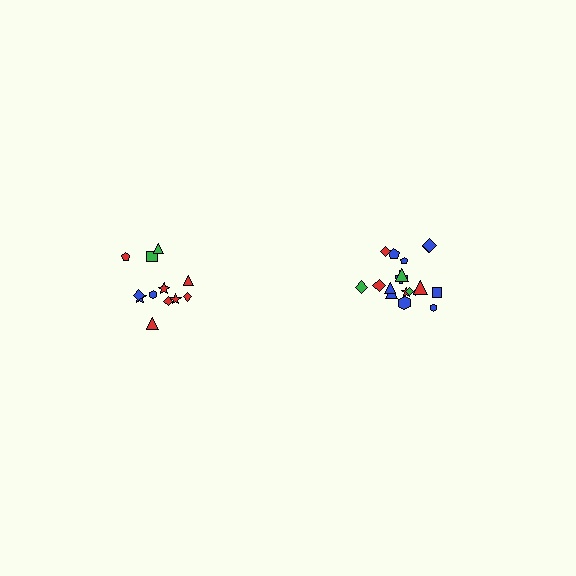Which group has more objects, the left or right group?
The right group.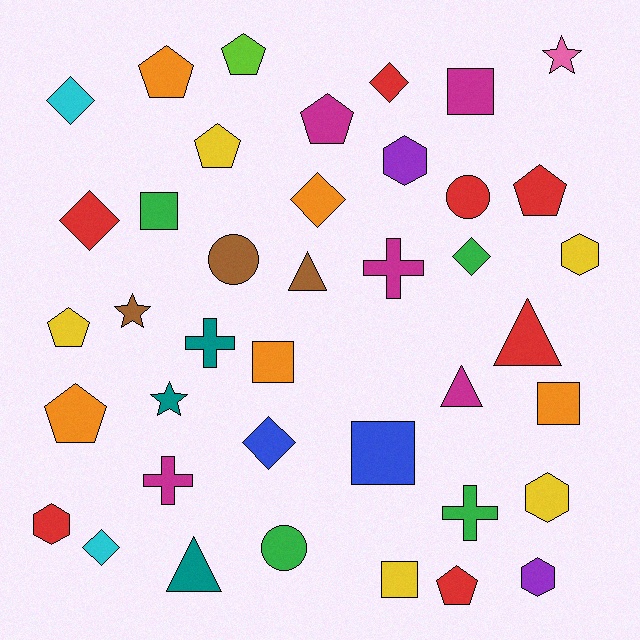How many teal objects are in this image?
There are 3 teal objects.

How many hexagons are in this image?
There are 5 hexagons.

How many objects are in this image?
There are 40 objects.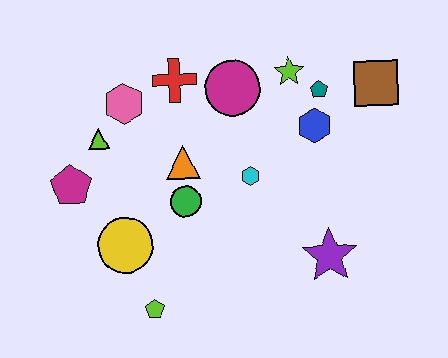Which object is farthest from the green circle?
The brown square is farthest from the green circle.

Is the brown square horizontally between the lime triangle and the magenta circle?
No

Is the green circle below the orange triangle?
Yes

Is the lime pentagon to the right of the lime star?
No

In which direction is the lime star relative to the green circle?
The lime star is above the green circle.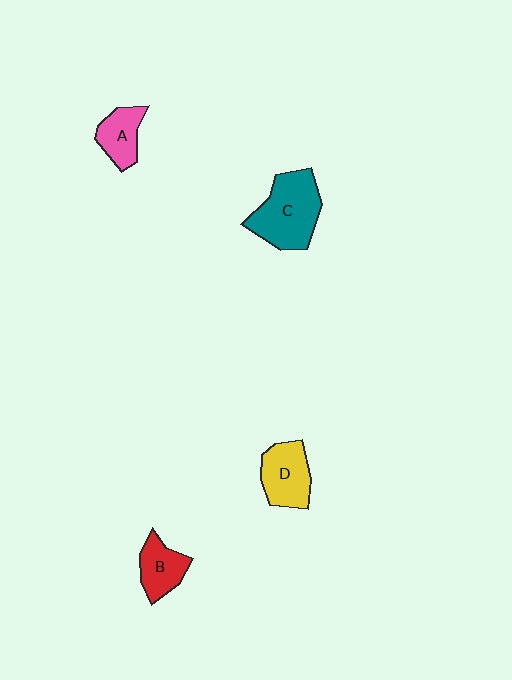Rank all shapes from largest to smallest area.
From largest to smallest: C (teal), D (yellow), B (red), A (pink).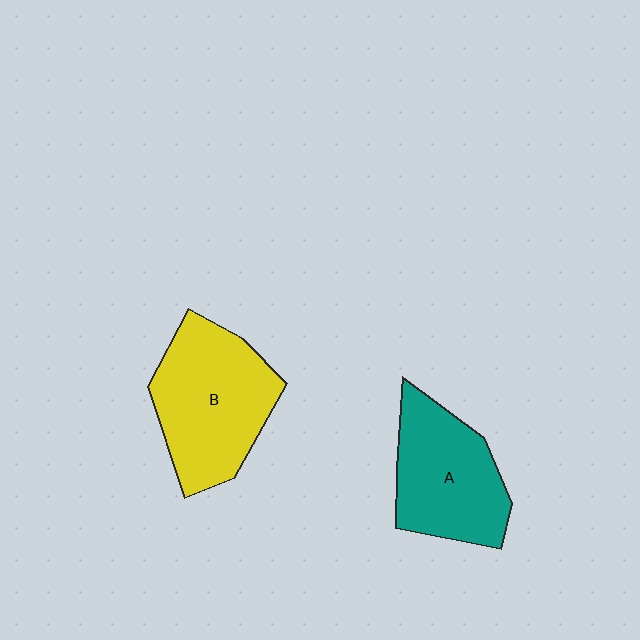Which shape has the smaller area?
Shape A (teal).